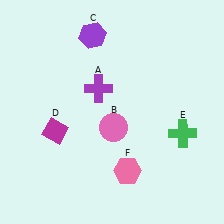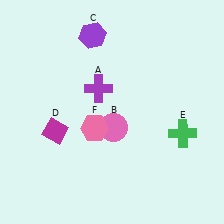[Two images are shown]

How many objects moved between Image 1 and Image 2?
1 object moved between the two images.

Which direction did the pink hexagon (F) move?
The pink hexagon (F) moved up.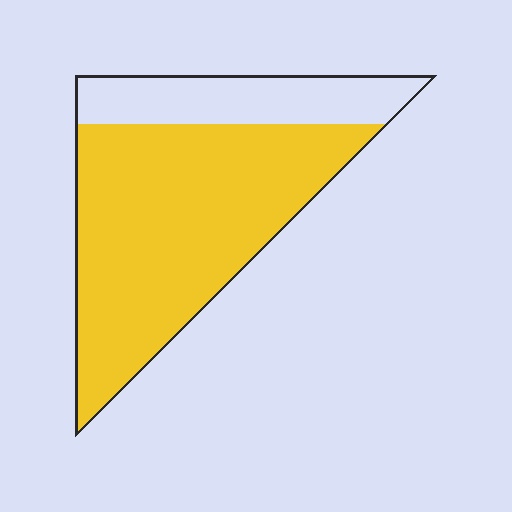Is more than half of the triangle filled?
Yes.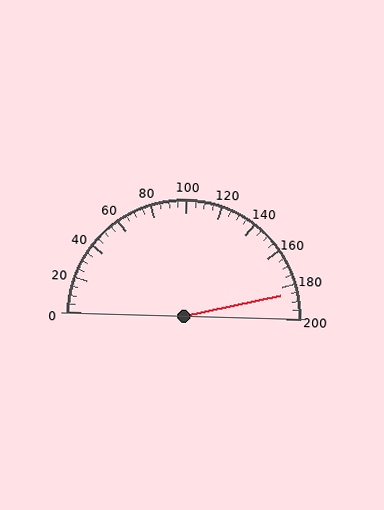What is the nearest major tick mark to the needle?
The nearest major tick mark is 180.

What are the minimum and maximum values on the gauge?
The gauge ranges from 0 to 200.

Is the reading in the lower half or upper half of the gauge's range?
The reading is in the upper half of the range (0 to 200).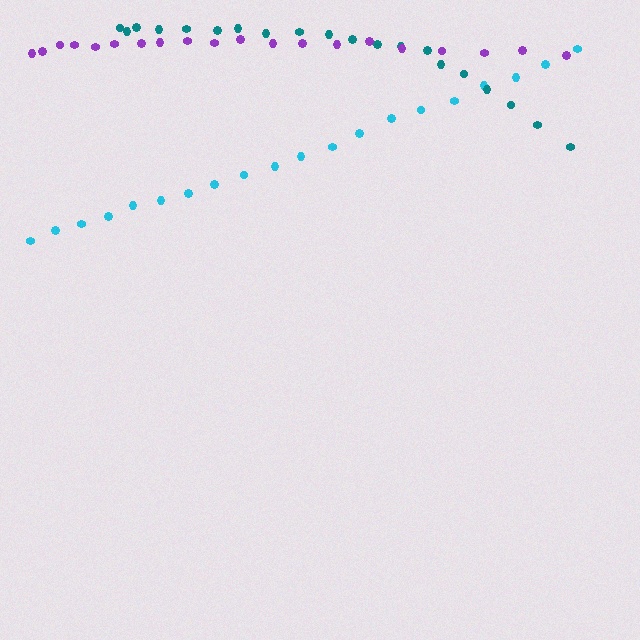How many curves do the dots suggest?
There are 3 distinct paths.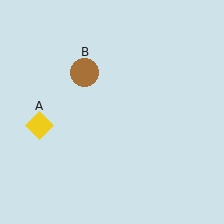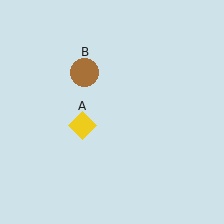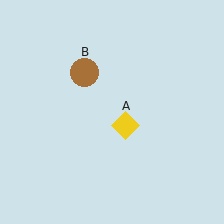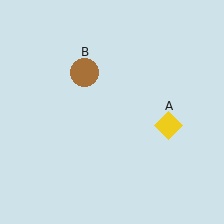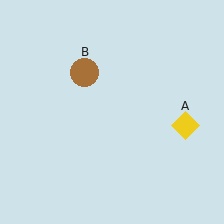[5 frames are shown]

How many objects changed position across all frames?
1 object changed position: yellow diamond (object A).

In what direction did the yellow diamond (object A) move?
The yellow diamond (object A) moved right.